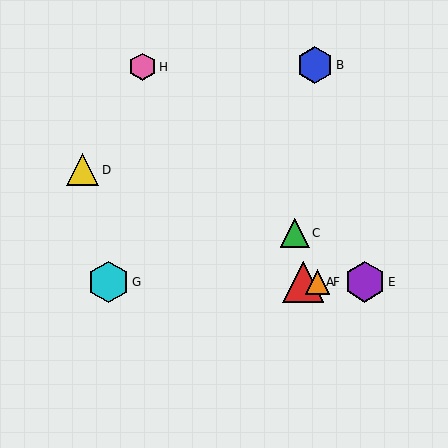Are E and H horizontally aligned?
No, E is at y≈282 and H is at y≈67.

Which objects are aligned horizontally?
Objects A, E, F, G are aligned horizontally.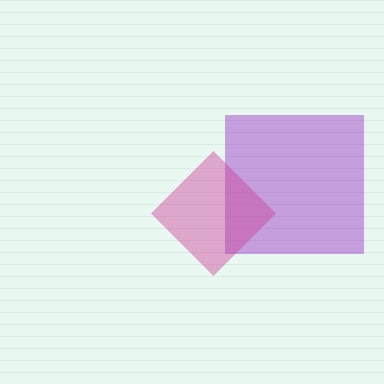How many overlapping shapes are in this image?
There are 2 overlapping shapes in the image.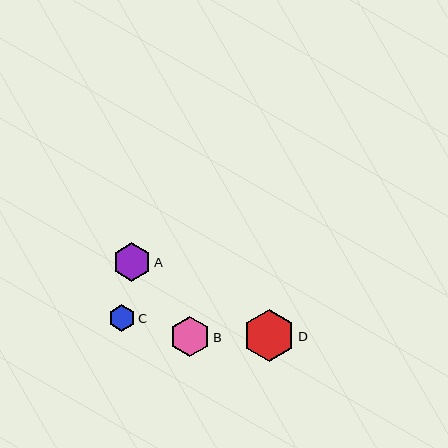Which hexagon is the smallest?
Hexagon C is the smallest with a size of approximately 27 pixels.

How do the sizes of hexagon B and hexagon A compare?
Hexagon B and hexagon A are approximately the same size.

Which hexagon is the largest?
Hexagon D is the largest with a size of approximately 52 pixels.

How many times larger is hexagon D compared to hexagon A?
Hexagon D is approximately 1.4 times the size of hexagon A.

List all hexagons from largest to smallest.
From largest to smallest: D, B, A, C.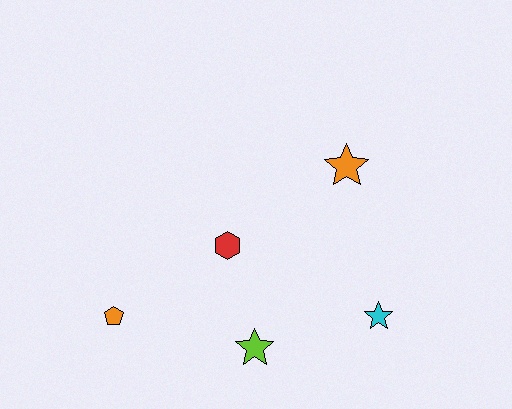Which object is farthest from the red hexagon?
The cyan star is farthest from the red hexagon.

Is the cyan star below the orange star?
Yes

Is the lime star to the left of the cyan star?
Yes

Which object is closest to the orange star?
The red hexagon is closest to the orange star.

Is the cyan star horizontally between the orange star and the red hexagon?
No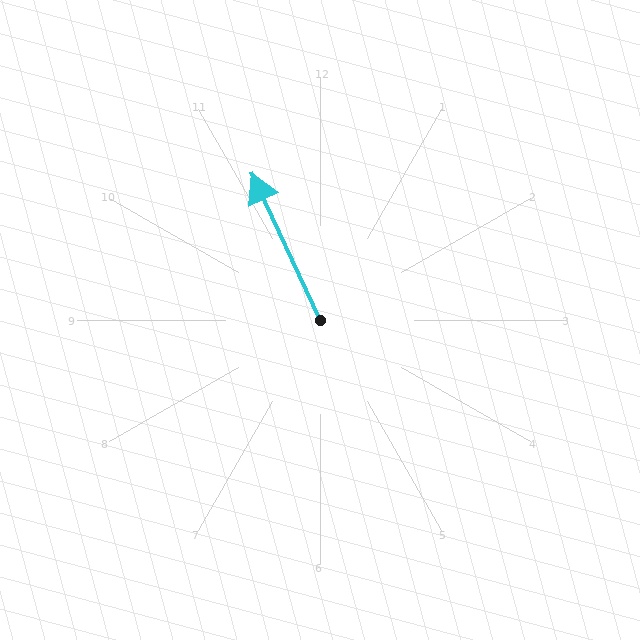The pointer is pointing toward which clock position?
Roughly 11 o'clock.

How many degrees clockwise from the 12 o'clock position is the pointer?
Approximately 335 degrees.